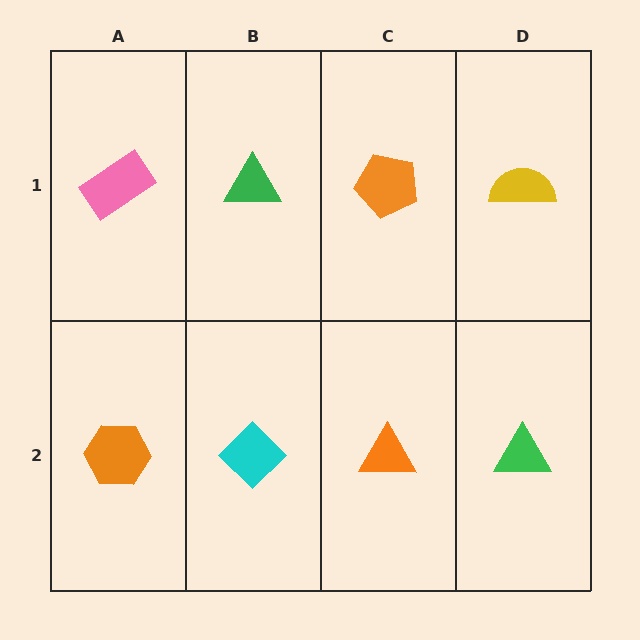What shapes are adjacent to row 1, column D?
A green triangle (row 2, column D), an orange pentagon (row 1, column C).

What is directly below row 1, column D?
A green triangle.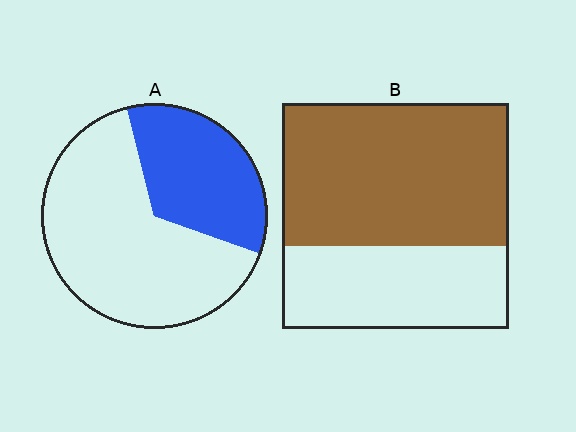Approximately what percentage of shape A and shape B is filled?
A is approximately 35% and B is approximately 65%.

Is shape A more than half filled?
No.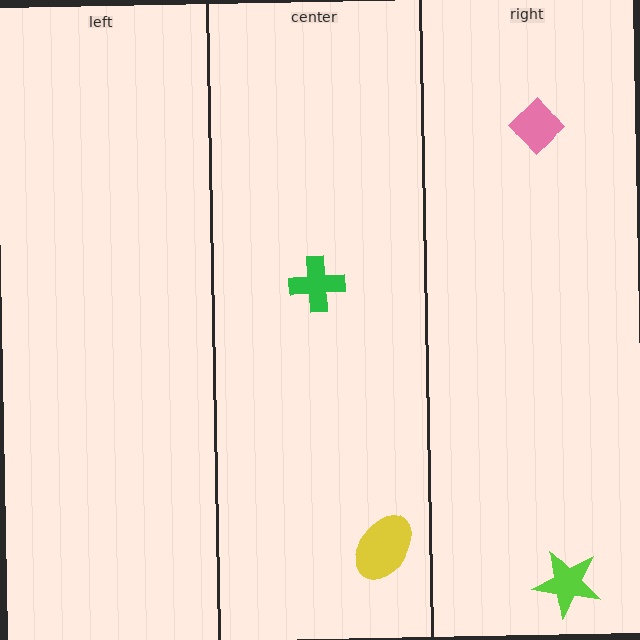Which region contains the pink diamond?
The right region.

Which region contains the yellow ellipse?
The center region.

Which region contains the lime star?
The right region.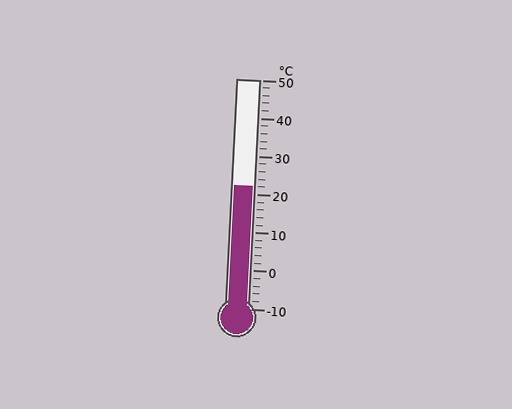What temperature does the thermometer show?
The thermometer shows approximately 22°C.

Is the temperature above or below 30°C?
The temperature is below 30°C.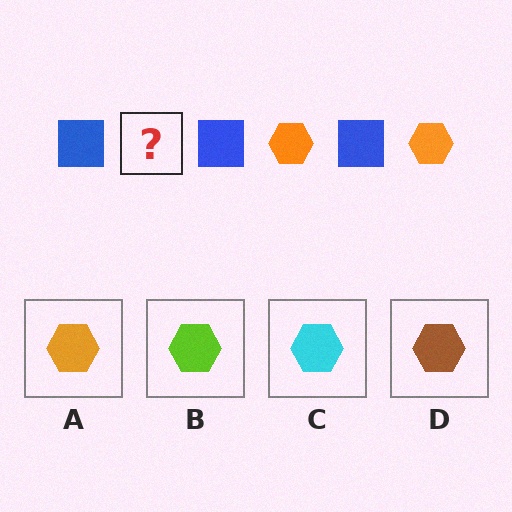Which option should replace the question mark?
Option A.